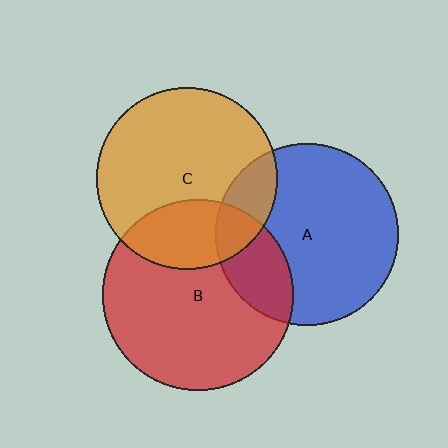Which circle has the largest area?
Circle B (red).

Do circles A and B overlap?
Yes.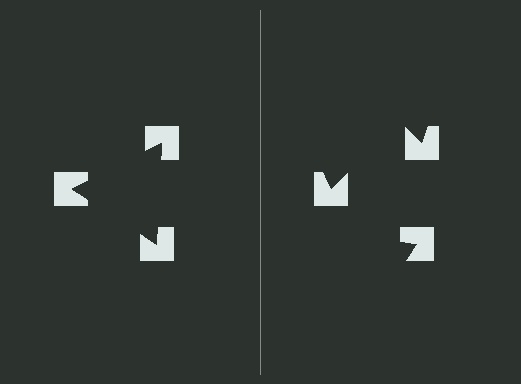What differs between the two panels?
The notched squares are positioned identically on both sides; only the wedge orientations differ. On the left they align to a triangle; on the right they are misaligned.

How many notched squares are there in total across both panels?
6 — 3 on each side.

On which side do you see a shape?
An illusory triangle appears on the left side. On the right side the wedge cuts are rotated, so no coherent shape forms.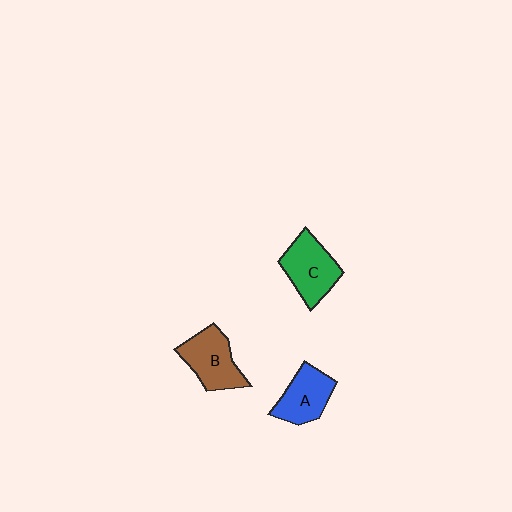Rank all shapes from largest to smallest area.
From largest to smallest: C (green), B (brown), A (blue).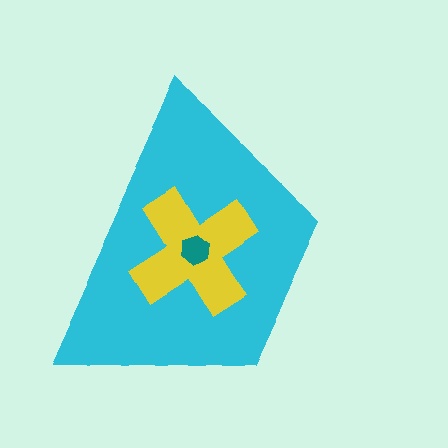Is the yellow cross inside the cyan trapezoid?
Yes.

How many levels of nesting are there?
3.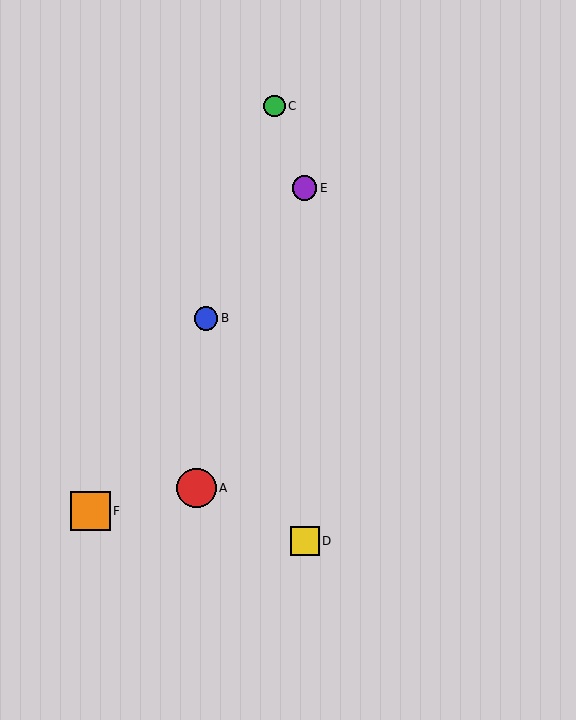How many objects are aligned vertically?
2 objects (D, E) are aligned vertically.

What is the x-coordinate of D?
Object D is at x≈305.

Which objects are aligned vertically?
Objects D, E are aligned vertically.